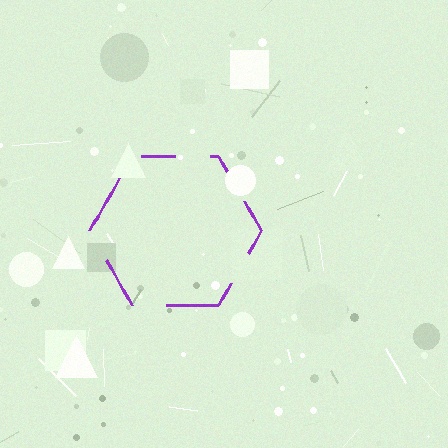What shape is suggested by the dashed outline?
The dashed outline suggests a hexagon.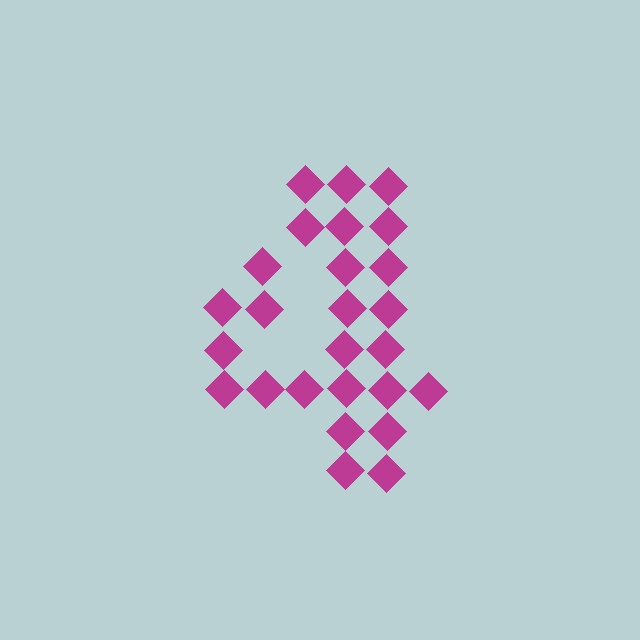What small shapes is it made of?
It is made of small diamonds.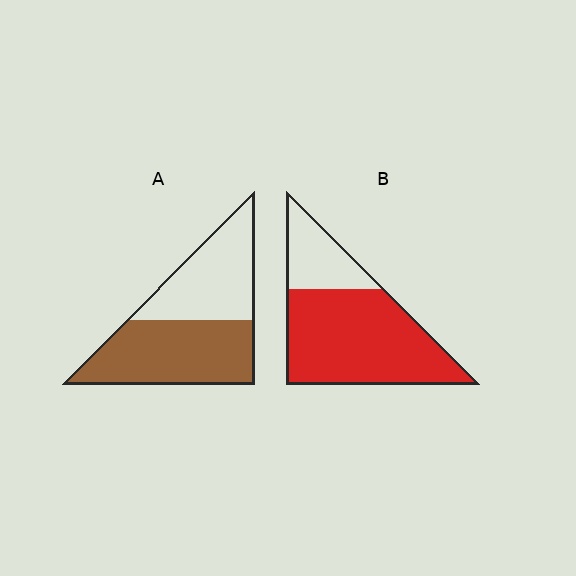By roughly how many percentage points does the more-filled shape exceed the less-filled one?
By roughly 20 percentage points (B over A).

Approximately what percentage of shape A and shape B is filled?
A is approximately 55% and B is approximately 75%.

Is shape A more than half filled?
Yes.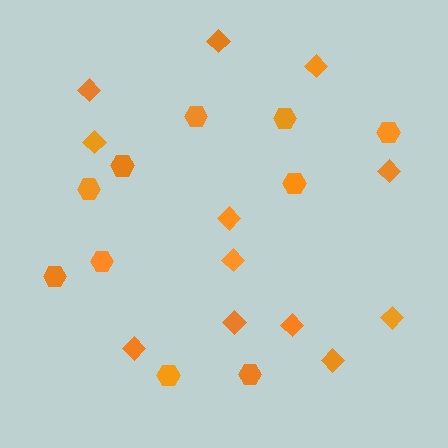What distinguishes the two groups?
There are 2 groups: one group of diamonds (12) and one group of hexagons (10).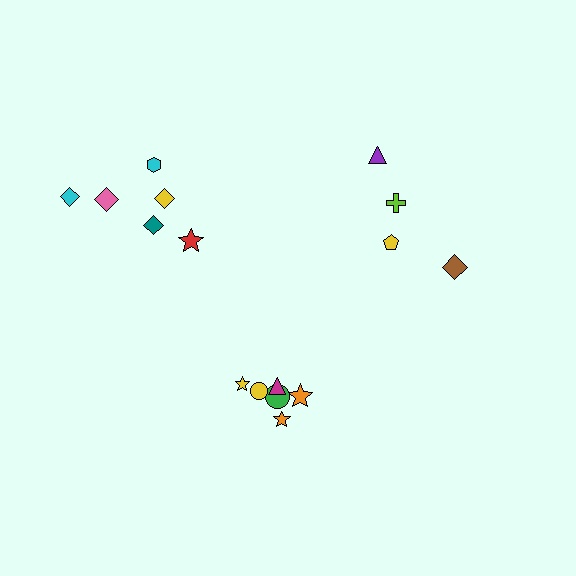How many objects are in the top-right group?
There are 4 objects.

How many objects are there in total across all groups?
There are 16 objects.